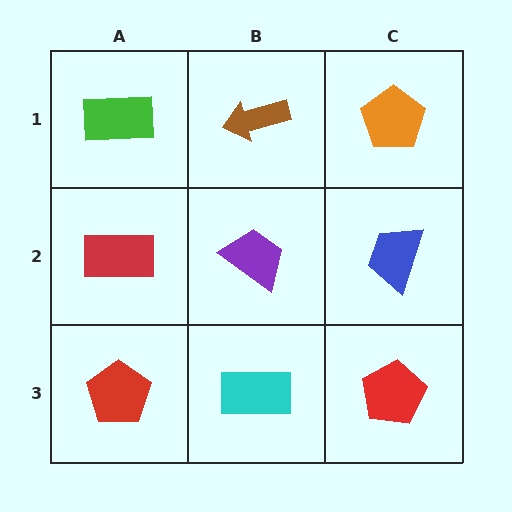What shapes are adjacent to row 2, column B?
A brown arrow (row 1, column B), a cyan rectangle (row 3, column B), a red rectangle (row 2, column A), a blue trapezoid (row 2, column C).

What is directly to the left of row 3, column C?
A cyan rectangle.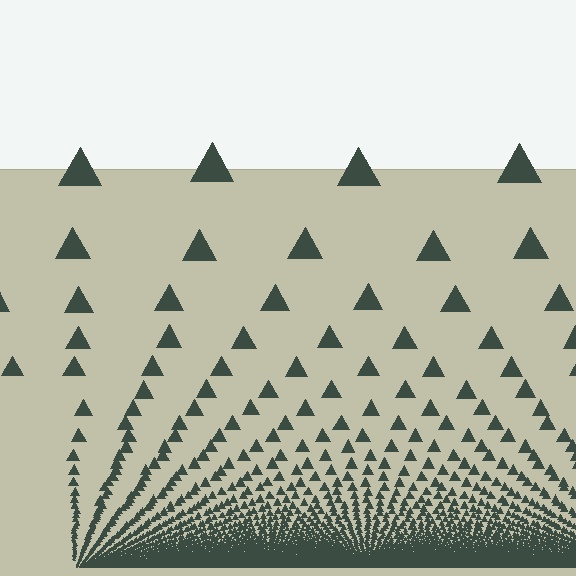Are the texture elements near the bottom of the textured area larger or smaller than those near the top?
Smaller. The gradient is inverted — elements near the bottom are smaller and denser.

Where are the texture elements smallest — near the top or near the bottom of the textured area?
Near the bottom.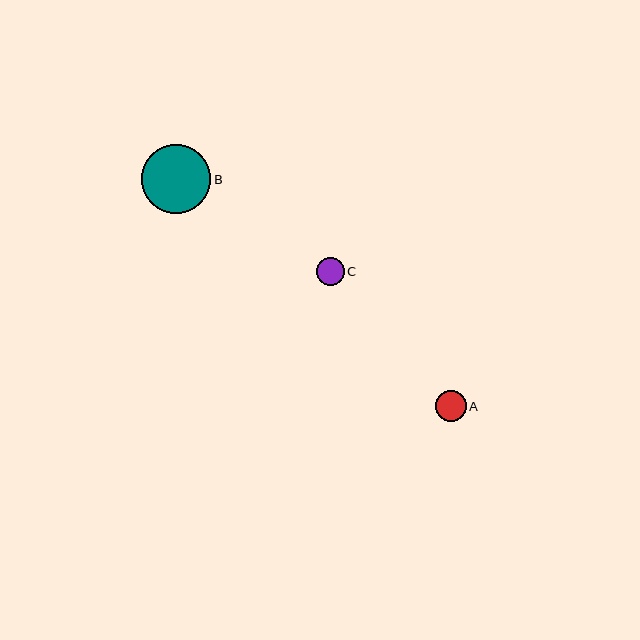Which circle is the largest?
Circle B is the largest with a size of approximately 69 pixels.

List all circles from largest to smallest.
From largest to smallest: B, A, C.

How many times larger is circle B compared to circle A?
Circle B is approximately 2.2 times the size of circle A.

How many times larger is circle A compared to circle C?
Circle A is approximately 1.1 times the size of circle C.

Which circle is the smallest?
Circle C is the smallest with a size of approximately 28 pixels.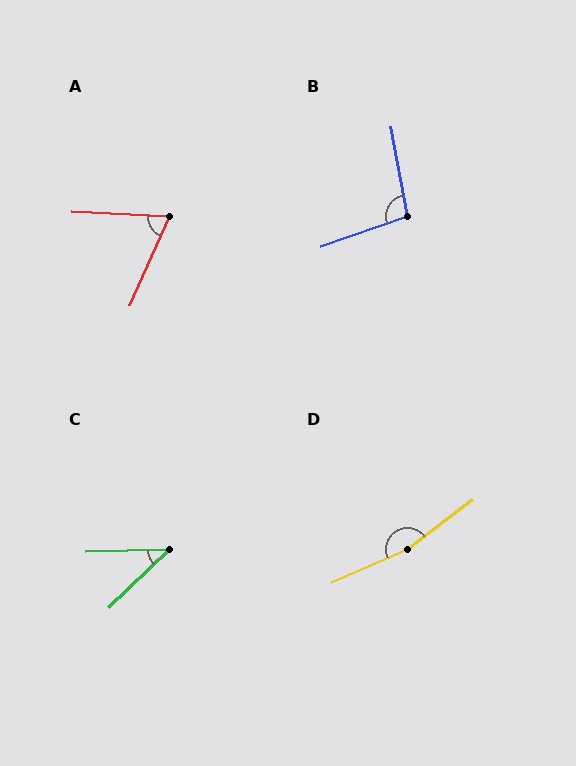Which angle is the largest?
D, at approximately 167 degrees.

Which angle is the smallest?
C, at approximately 42 degrees.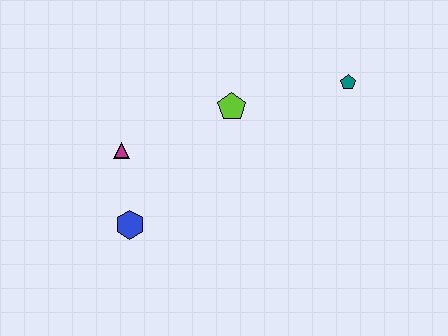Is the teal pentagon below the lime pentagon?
No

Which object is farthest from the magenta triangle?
The teal pentagon is farthest from the magenta triangle.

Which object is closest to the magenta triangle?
The blue hexagon is closest to the magenta triangle.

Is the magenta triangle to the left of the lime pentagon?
Yes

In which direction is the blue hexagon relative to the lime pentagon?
The blue hexagon is below the lime pentagon.